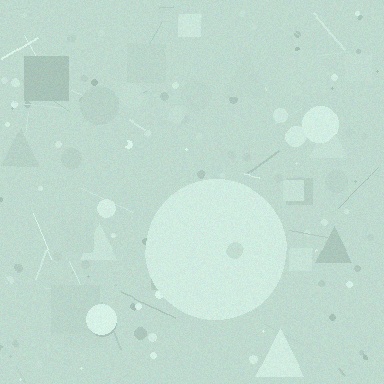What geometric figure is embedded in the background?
A circle is embedded in the background.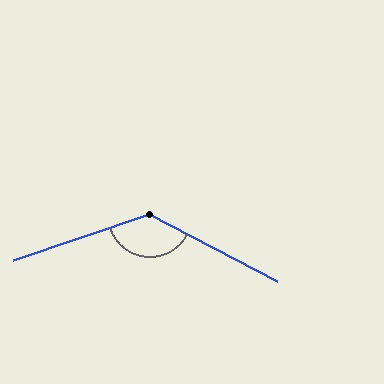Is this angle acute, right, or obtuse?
It is obtuse.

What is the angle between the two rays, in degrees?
Approximately 133 degrees.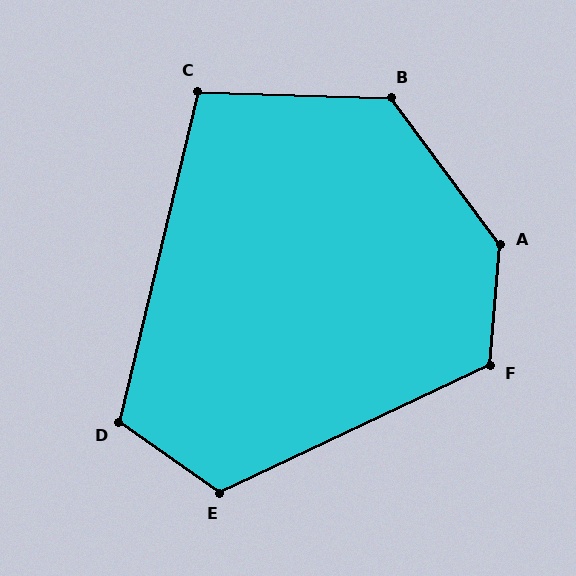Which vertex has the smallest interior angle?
C, at approximately 102 degrees.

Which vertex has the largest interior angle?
A, at approximately 139 degrees.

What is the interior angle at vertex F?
Approximately 120 degrees (obtuse).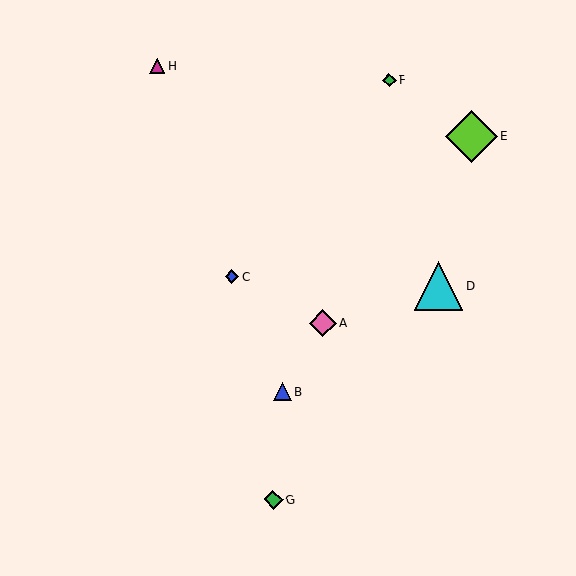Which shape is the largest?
The lime diamond (labeled E) is the largest.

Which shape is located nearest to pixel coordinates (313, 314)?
The pink diamond (labeled A) at (323, 323) is nearest to that location.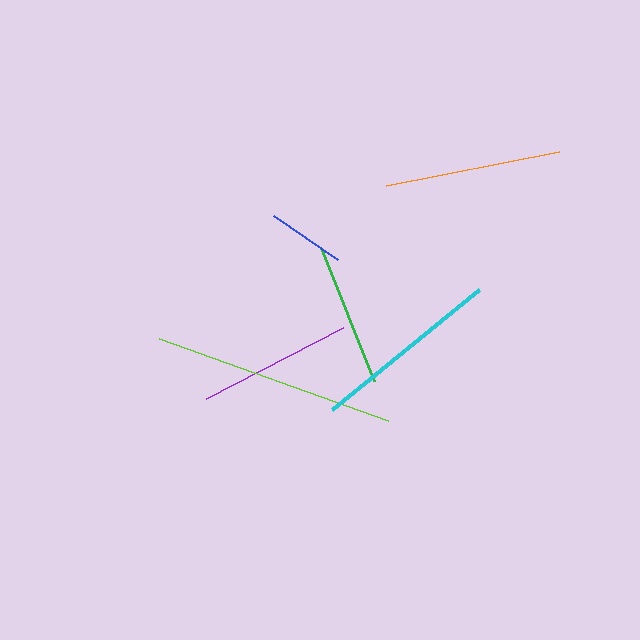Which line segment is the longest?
The lime line is the longest at approximately 243 pixels.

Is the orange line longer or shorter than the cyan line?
The cyan line is longer than the orange line.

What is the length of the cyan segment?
The cyan segment is approximately 190 pixels long.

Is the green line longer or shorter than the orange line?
The orange line is longer than the green line.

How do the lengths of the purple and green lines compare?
The purple and green lines are approximately the same length.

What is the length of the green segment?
The green segment is approximately 143 pixels long.